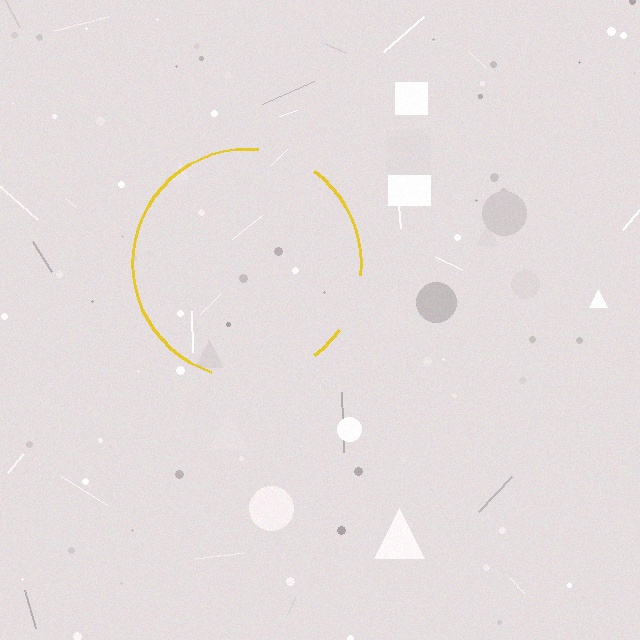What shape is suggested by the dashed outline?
The dashed outline suggests a circle.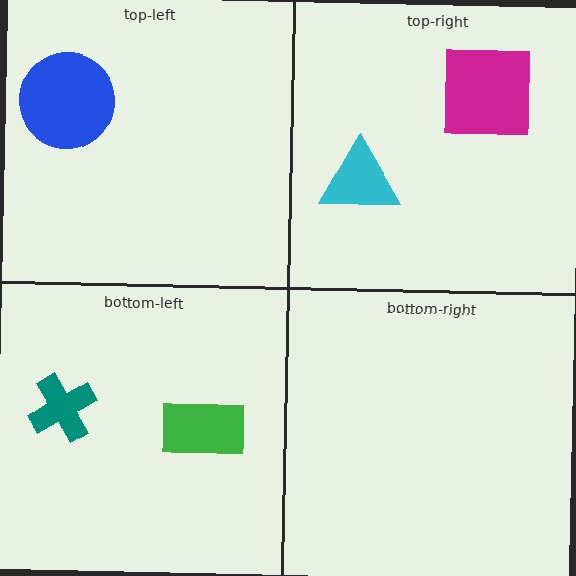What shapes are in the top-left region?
The blue circle.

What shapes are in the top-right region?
The cyan triangle, the magenta square.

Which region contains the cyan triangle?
The top-right region.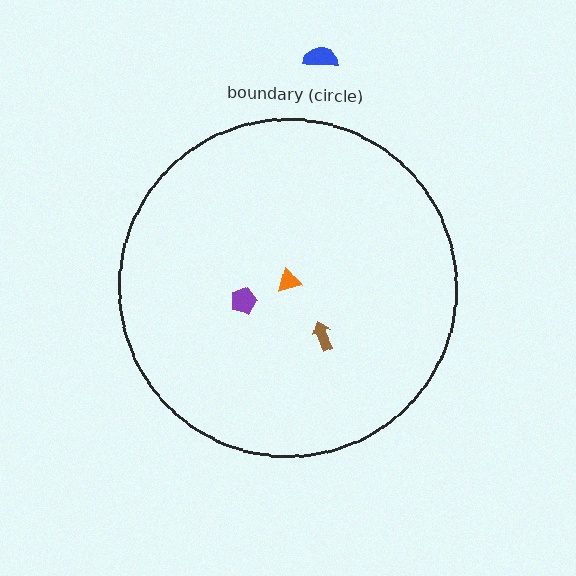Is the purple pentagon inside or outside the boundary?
Inside.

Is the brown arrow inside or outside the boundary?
Inside.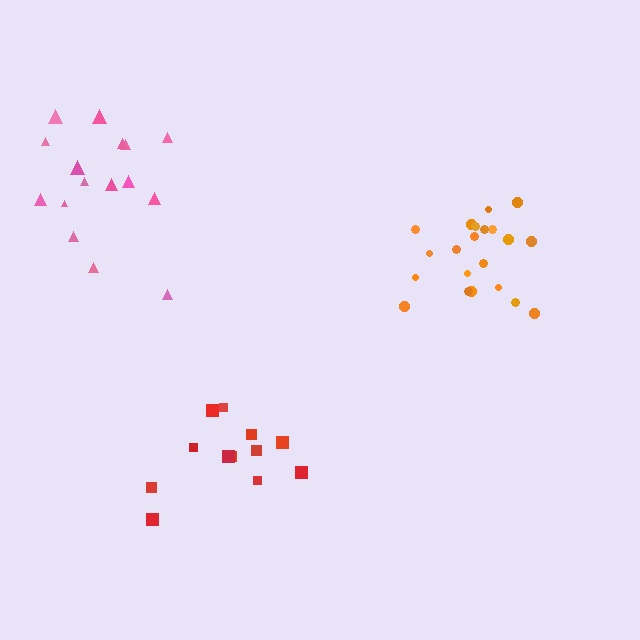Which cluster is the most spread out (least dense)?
Red.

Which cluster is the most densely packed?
Orange.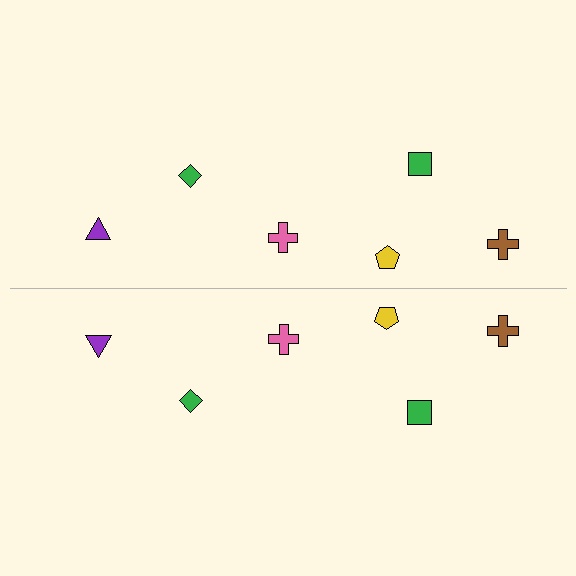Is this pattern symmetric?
Yes, this pattern has bilateral (reflection) symmetry.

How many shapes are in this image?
There are 12 shapes in this image.